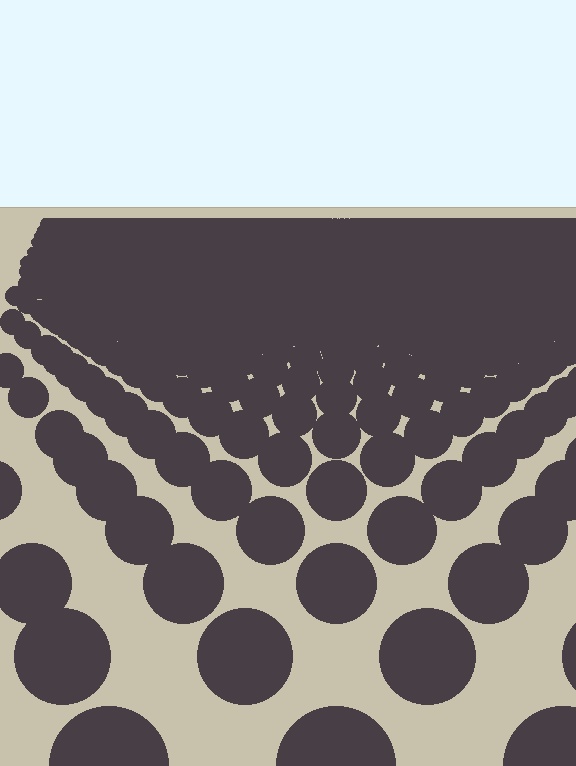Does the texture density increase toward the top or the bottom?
Density increases toward the top.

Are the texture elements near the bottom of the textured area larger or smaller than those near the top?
Larger. Near the bottom, elements are closer to the viewer and appear at a bigger on-screen size.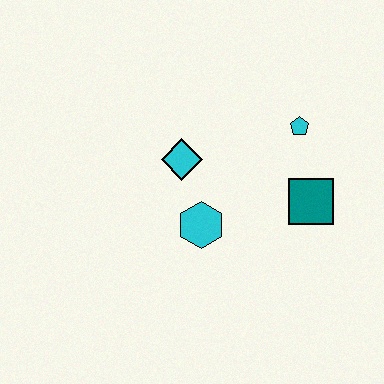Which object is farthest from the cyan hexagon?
The cyan pentagon is farthest from the cyan hexagon.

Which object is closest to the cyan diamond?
The cyan hexagon is closest to the cyan diamond.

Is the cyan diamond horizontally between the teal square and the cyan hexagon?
No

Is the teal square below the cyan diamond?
Yes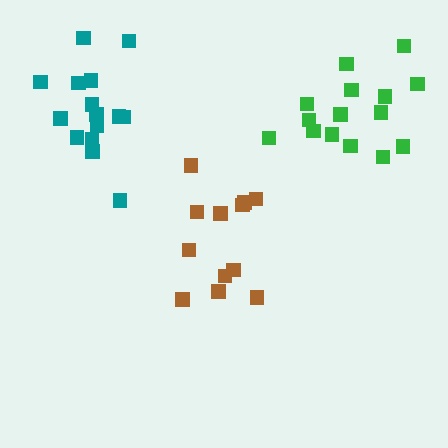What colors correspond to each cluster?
The clusters are colored: brown, green, teal.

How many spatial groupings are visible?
There are 3 spatial groupings.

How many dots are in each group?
Group 1: 12 dots, Group 2: 15 dots, Group 3: 15 dots (42 total).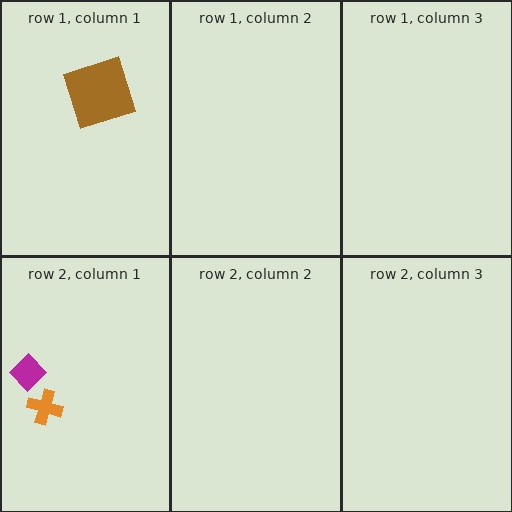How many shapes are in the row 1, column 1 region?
1.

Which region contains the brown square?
The row 1, column 1 region.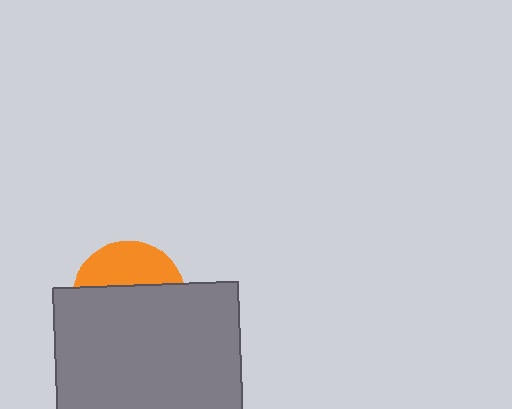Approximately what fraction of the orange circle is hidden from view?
Roughly 64% of the orange circle is hidden behind the gray rectangle.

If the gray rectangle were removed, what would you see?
You would see the complete orange circle.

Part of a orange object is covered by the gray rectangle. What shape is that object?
It is a circle.